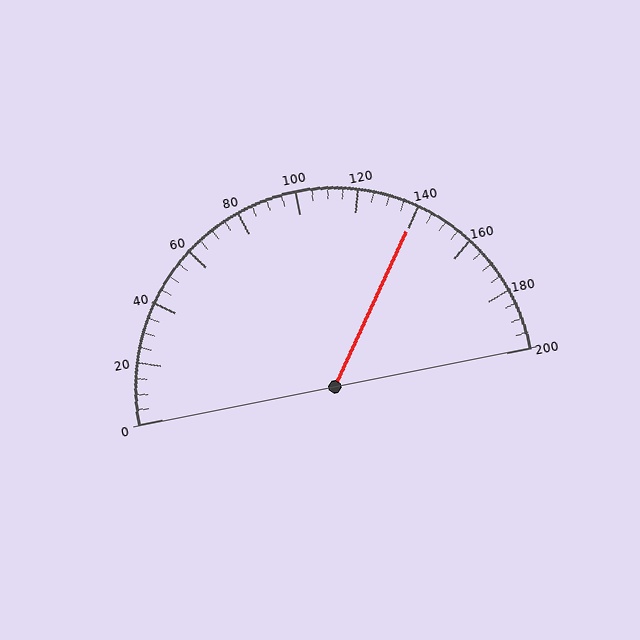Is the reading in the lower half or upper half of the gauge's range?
The reading is in the upper half of the range (0 to 200).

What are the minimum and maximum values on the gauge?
The gauge ranges from 0 to 200.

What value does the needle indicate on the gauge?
The needle indicates approximately 140.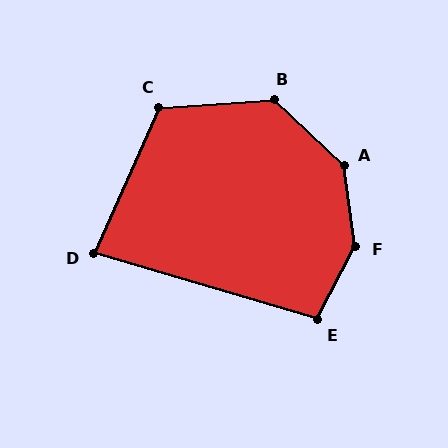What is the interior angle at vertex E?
Approximately 101 degrees (obtuse).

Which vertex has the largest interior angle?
F, at approximately 144 degrees.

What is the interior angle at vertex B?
Approximately 133 degrees (obtuse).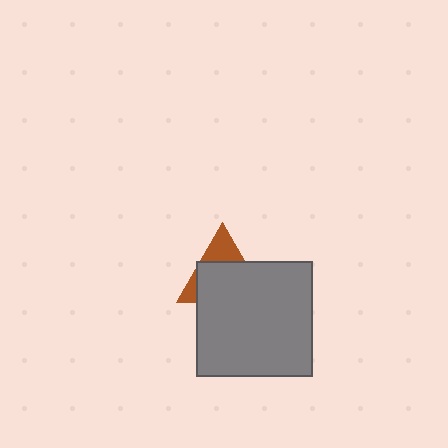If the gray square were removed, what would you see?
You would see the complete brown triangle.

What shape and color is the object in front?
The object in front is a gray square.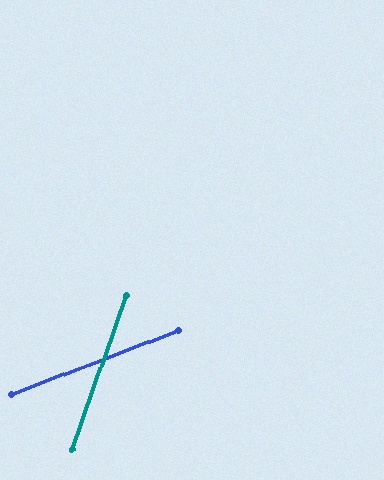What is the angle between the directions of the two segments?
Approximately 49 degrees.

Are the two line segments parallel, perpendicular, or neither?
Neither parallel nor perpendicular — they differ by about 49°.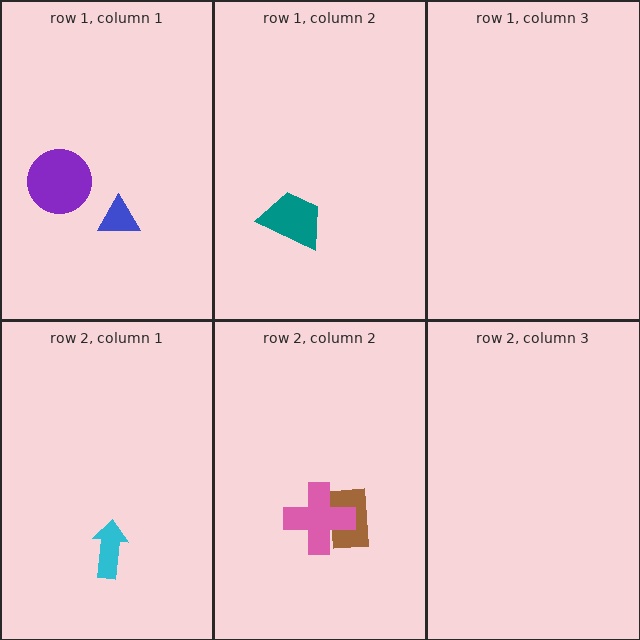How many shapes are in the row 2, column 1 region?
1.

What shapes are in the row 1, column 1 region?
The purple circle, the blue triangle.